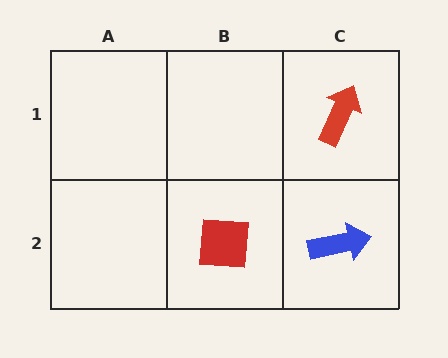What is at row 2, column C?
A blue arrow.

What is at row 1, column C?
A red arrow.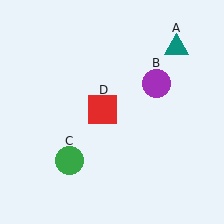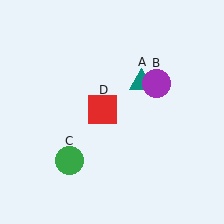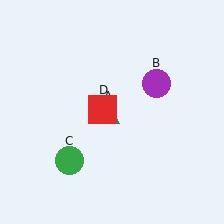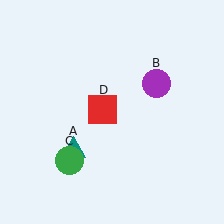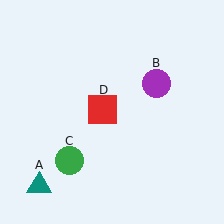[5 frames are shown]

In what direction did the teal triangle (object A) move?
The teal triangle (object A) moved down and to the left.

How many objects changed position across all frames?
1 object changed position: teal triangle (object A).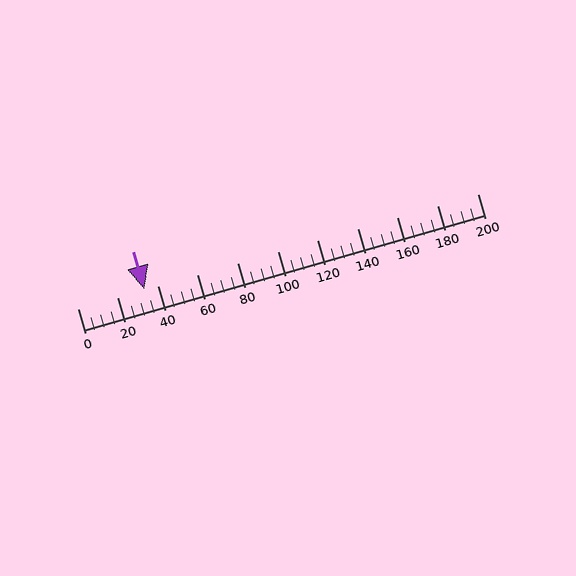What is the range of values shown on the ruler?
The ruler shows values from 0 to 200.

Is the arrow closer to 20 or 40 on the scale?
The arrow is closer to 40.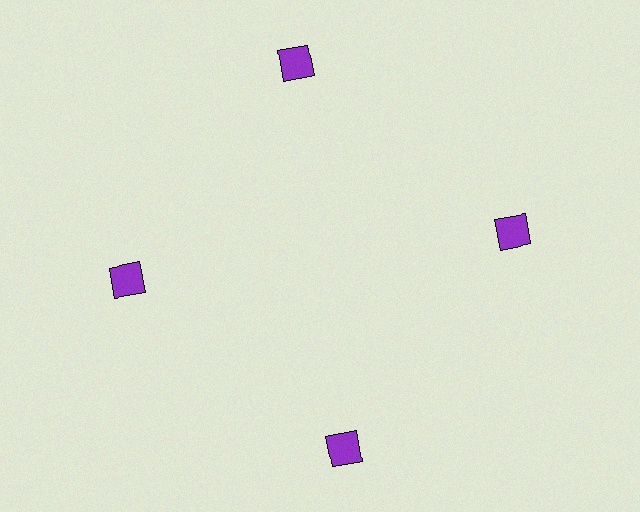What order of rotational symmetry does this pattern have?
This pattern has 4-fold rotational symmetry.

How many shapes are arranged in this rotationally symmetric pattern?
There are 4 shapes, arranged in 4 groups of 1.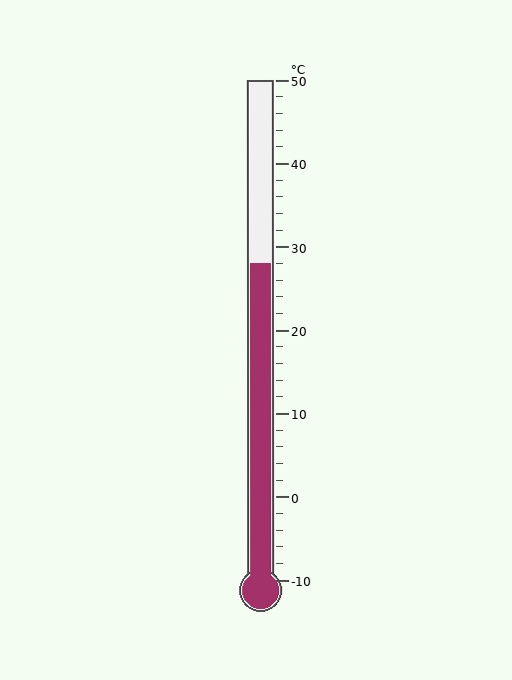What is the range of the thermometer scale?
The thermometer scale ranges from -10°C to 50°C.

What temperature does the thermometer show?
The thermometer shows approximately 28°C.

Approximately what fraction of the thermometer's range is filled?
The thermometer is filled to approximately 65% of its range.